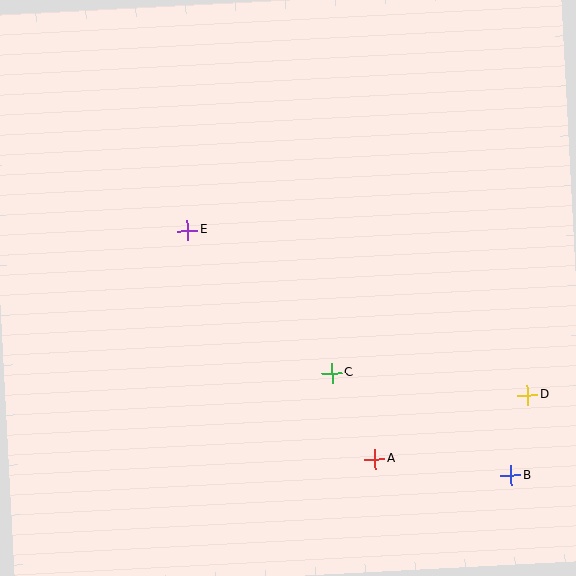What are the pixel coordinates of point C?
Point C is at (332, 373).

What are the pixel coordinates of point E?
Point E is at (188, 230).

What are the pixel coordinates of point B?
Point B is at (511, 475).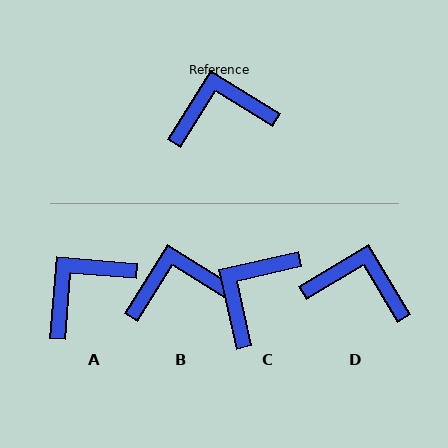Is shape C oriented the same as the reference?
No, it is off by about 45 degrees.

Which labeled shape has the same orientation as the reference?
B.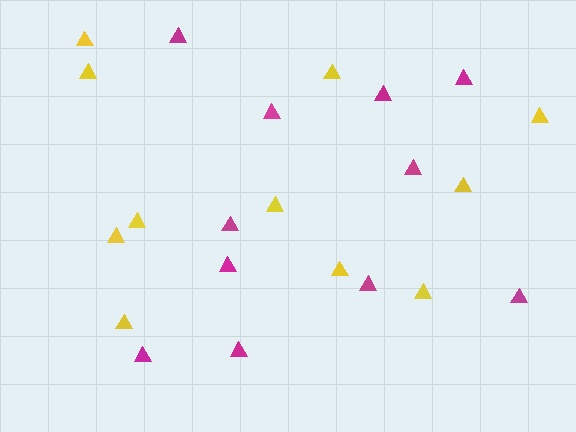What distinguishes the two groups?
There are 2 groups: one group of magenta triangles (11) and one group of yellow triangles (11).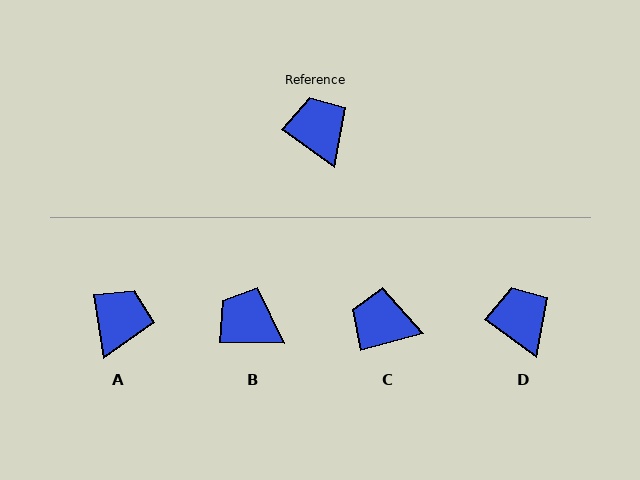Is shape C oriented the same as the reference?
No, it is off by about 52 degrees.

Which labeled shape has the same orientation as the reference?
D.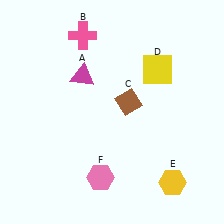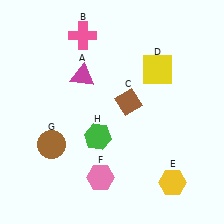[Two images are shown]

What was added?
A brown circle (G), a green hexagon (H) were added in Image 2.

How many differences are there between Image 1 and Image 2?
There are 2 differences between the two images.